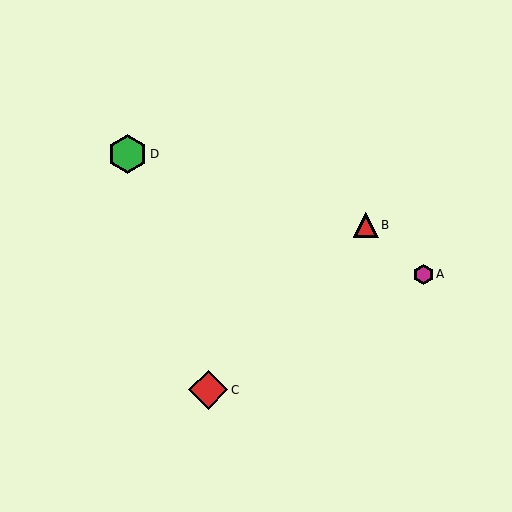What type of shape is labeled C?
Shape C is a red diamond.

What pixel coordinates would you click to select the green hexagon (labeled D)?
Click at (128, 154) to select the green hexagon D.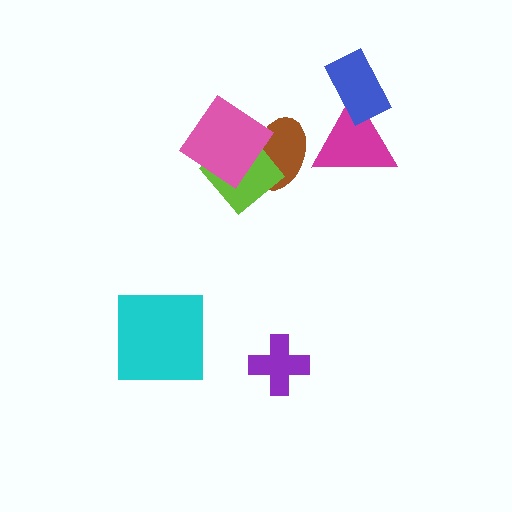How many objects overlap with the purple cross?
0 objects overlap with the purple cross.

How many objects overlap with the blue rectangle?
1 object overlaps with the blue rectangle.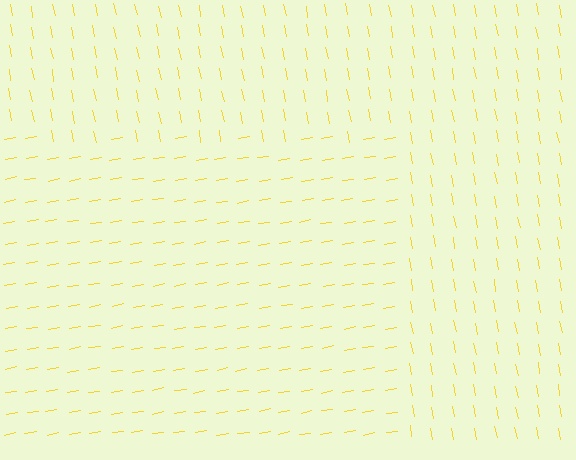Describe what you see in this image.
The image is filled with small yellow line segments. A rectangle region in the image has lines oriented differently from the surrounding lines, creating a visible texture boundary.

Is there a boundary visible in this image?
Yes, there is a texture boundary formed by a change in line orientation.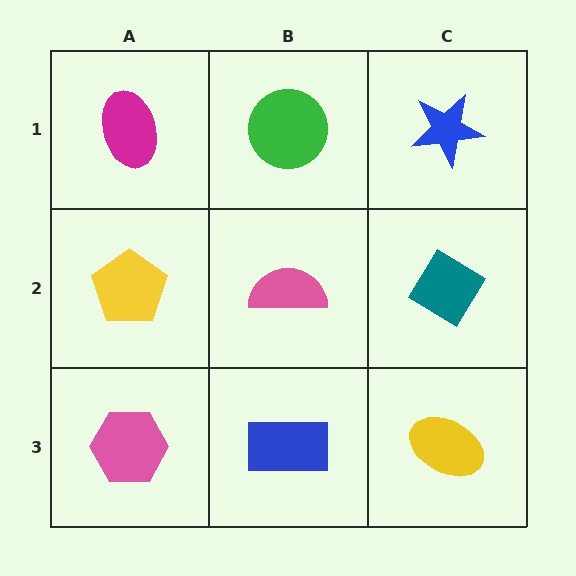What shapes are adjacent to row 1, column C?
A teal diamond (row 2, column C), a green circle (row 1, column B).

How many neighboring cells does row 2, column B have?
4.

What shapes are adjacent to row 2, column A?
A magenta ellipse (row 1, column A), a pink hexagon (row 3, column A), a pink semicircle (row 2, column B).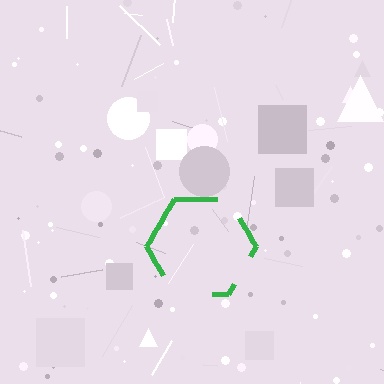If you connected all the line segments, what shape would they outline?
They would outline a hexagon.